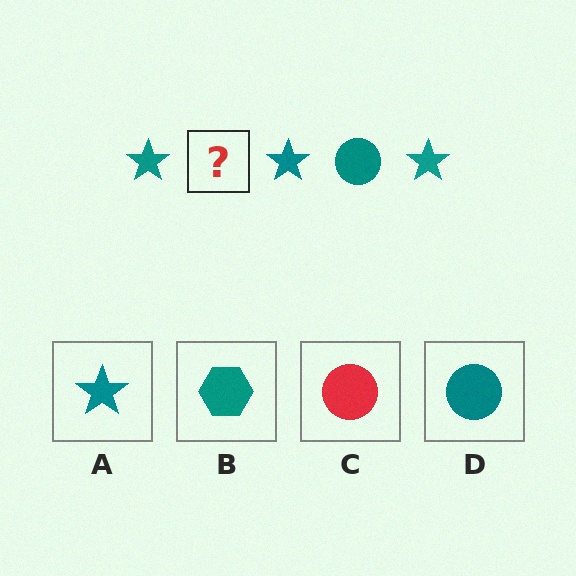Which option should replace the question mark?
Option D.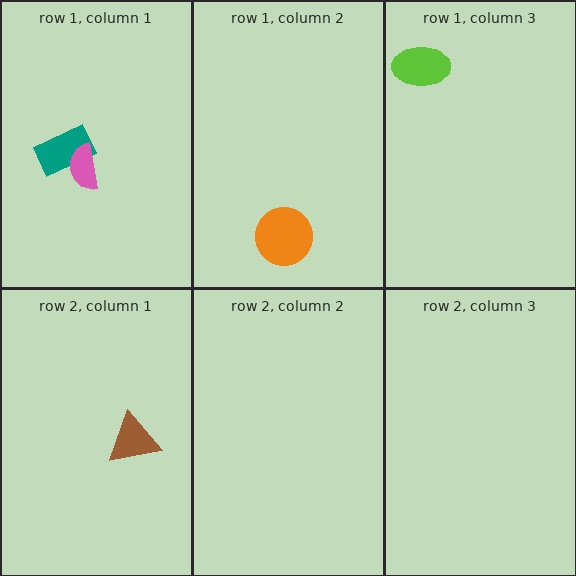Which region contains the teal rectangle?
The row 1, column 1 region.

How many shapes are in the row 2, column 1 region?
1.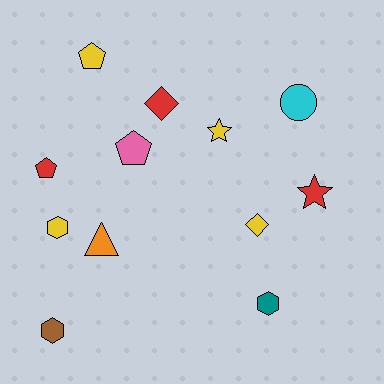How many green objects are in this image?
There are no green objects.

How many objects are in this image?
There are 12 objects.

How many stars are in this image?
There are 2 stars.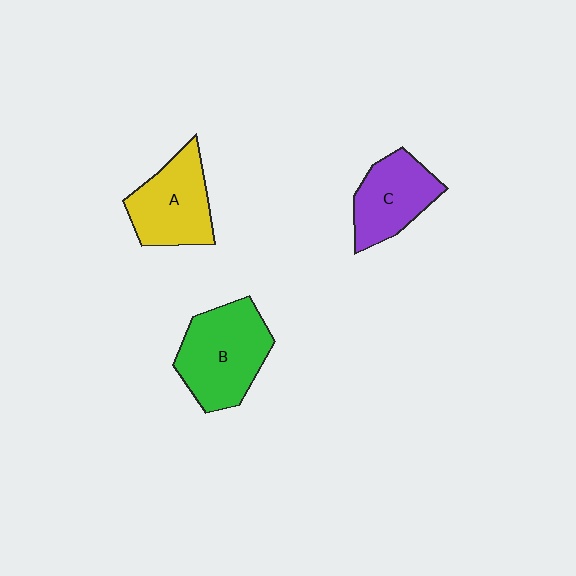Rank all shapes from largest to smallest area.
From largest to smallest: B (green), A (yellow), C (purple).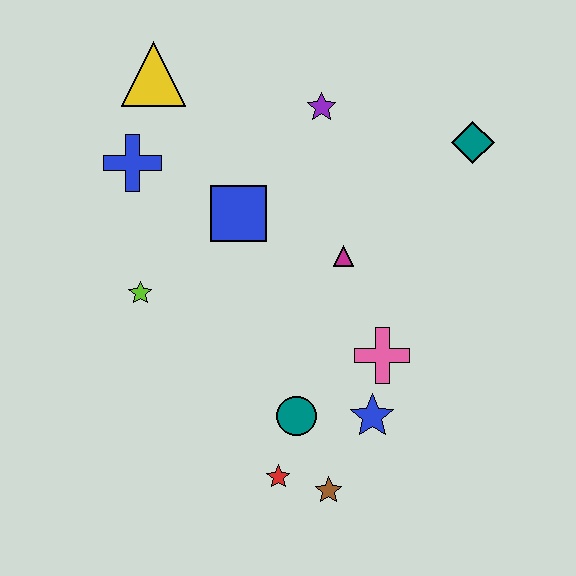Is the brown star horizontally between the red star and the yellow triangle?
No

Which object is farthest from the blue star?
The yellow triangle is farthest from the blue star.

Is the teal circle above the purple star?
No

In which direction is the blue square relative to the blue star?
The blue square is above the blue star.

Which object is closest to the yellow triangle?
The blue cross is closest to the yellow triangle.